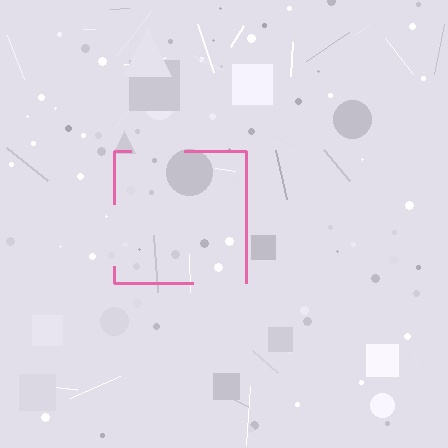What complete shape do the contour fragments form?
The contour fragments form a square.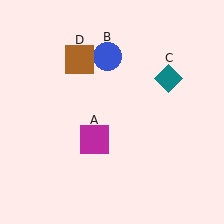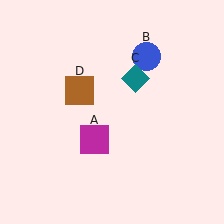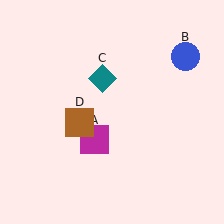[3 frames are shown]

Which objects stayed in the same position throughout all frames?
Magenta square (object A) remained stationary.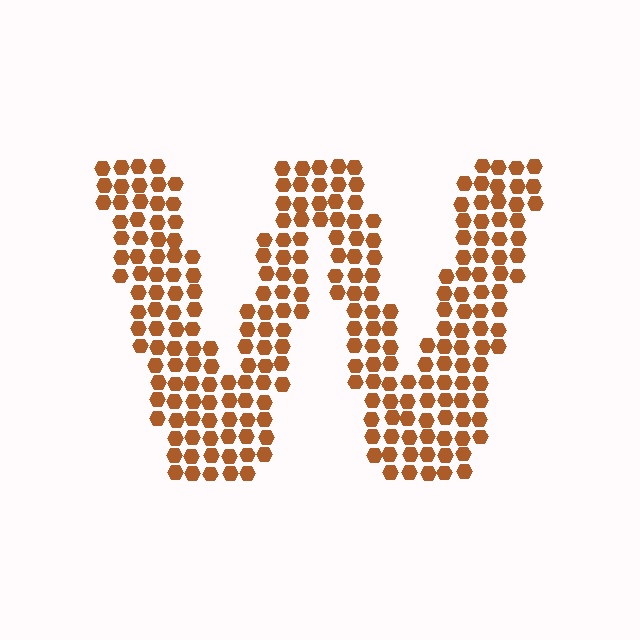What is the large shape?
The large shape is the letter W.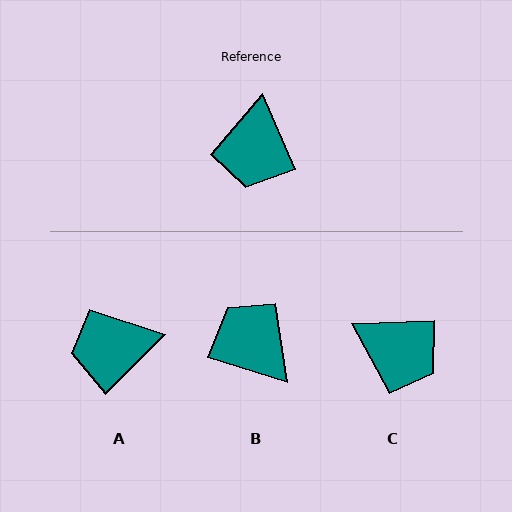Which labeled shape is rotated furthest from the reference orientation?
B, about 131 degrees away.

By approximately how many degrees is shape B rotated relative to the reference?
Approximately 131 degrees clockwise.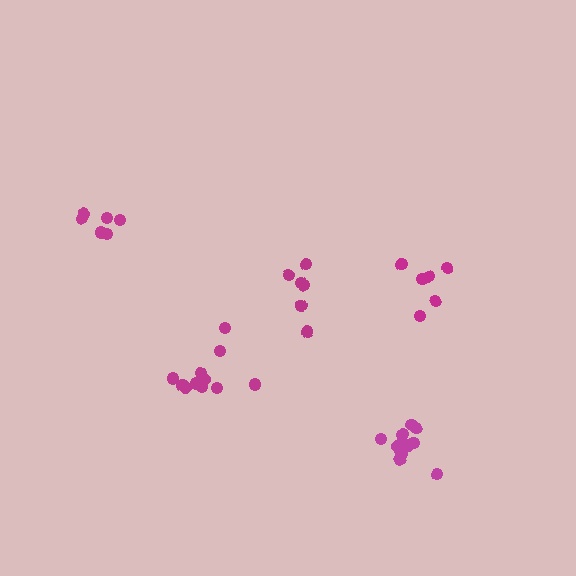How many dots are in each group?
Group 1: 6 dots, Group 2: 11 dots, Group 3: 6 dots, Group 4: 6 dots, Group 5: 12 dots (41 total).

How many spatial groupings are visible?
There are 5 spatial groupings.